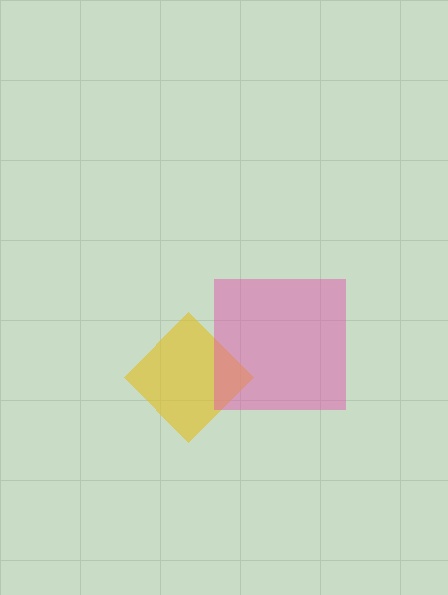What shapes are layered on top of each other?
The layered shapes are: a yellow diamond, a pink square.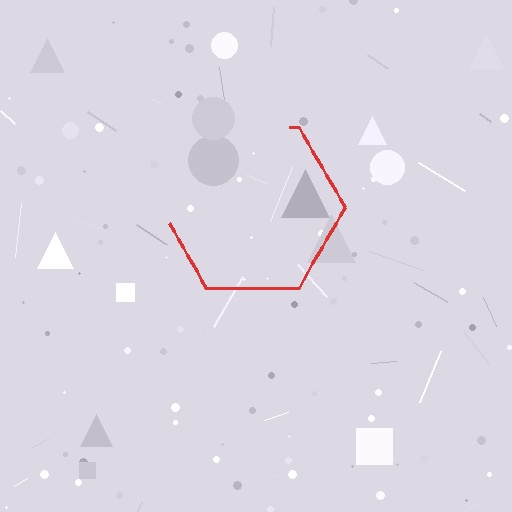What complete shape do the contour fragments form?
The contour fragments form a hexagon.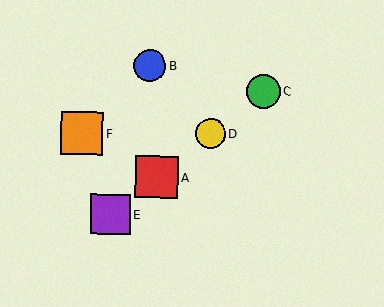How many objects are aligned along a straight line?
4 objects (A, C, D, E) are aligned along a straight line.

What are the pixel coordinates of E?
Object E is at (110, 214).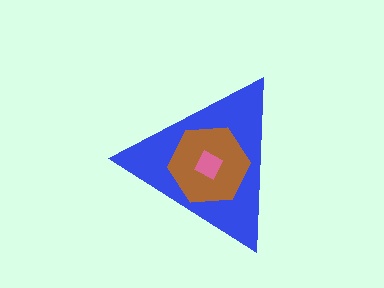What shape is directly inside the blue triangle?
The brown hexagon.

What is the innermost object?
The pink square.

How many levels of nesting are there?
3.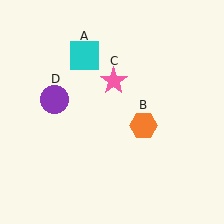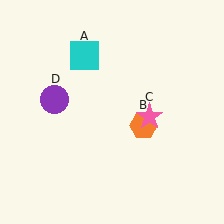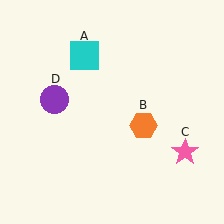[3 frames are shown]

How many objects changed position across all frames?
1 object changed position: pink star (object C).